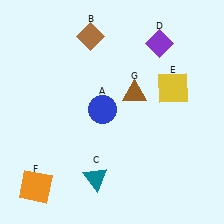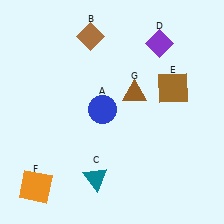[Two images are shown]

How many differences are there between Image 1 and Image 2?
There is 1 difference between the two images.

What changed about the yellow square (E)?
In Image 1, E is yellow. In Image 2, it changed to brown.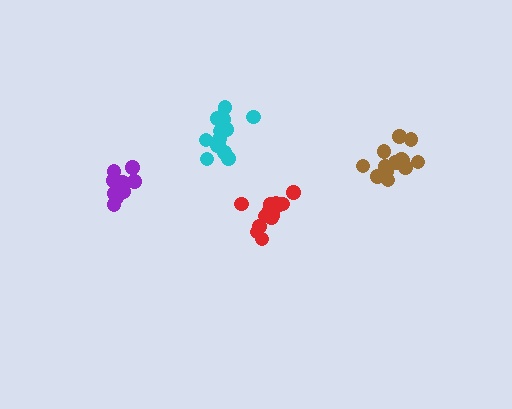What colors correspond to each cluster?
The clusters are colored: cyan, brown, purple, red.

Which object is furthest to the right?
The brown cluster is rightmost.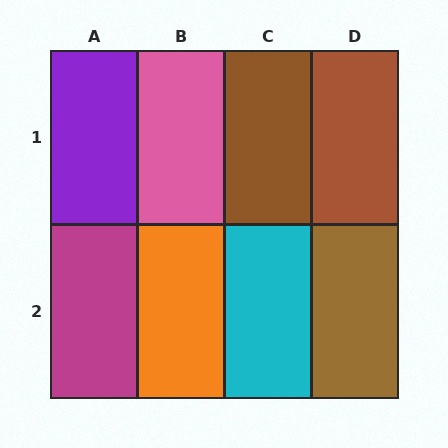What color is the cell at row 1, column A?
Purple.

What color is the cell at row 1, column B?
Pink.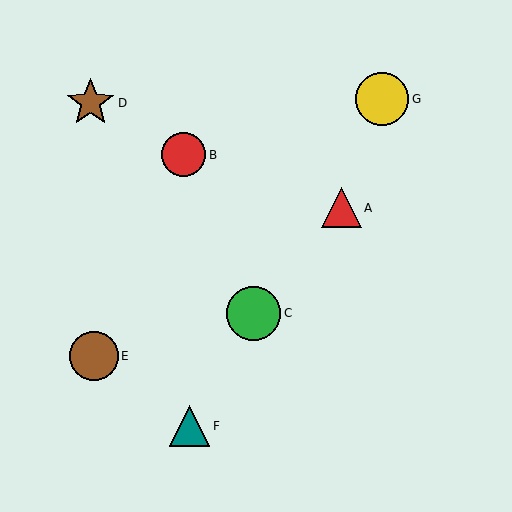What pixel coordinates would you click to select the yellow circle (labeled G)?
Click at (382, 99) to select the yellow circle G.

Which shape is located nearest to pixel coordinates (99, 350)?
The brown circle (labeled E) at (94, 356) is nearest to that location.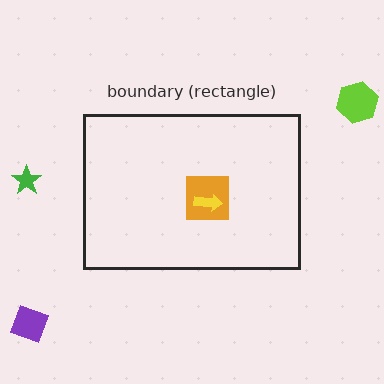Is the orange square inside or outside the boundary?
Inside.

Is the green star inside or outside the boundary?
Outside.